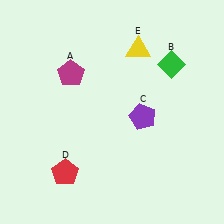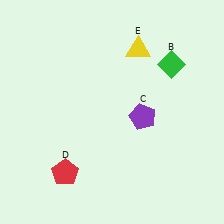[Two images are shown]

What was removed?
The magenta pentagon (A) was removed in Image 2.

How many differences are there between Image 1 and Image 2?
There is 1 difference between the two images.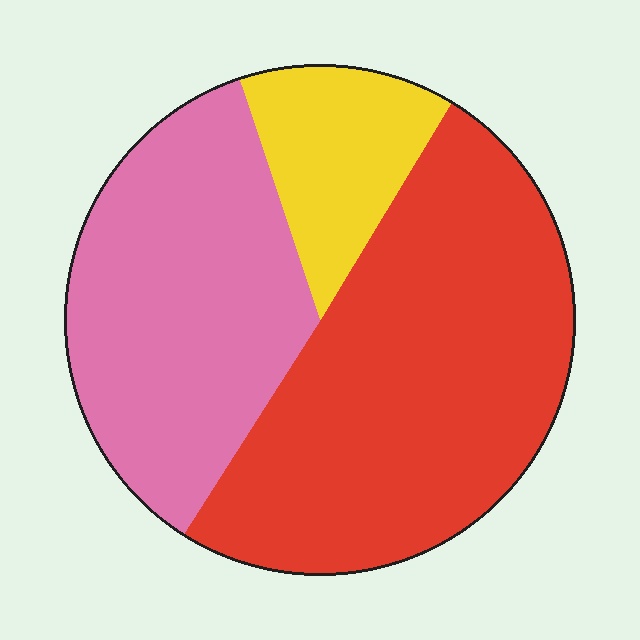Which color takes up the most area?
Red, at roughly 50%.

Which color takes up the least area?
Yellow, at roughly 15%.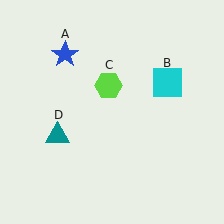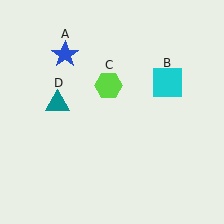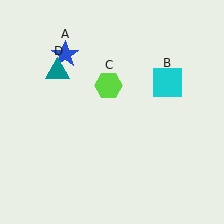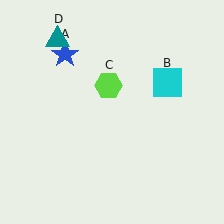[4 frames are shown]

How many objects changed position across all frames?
1 object changed position: teal triangle (object D).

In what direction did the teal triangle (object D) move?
The teal triangle (object D) moved up.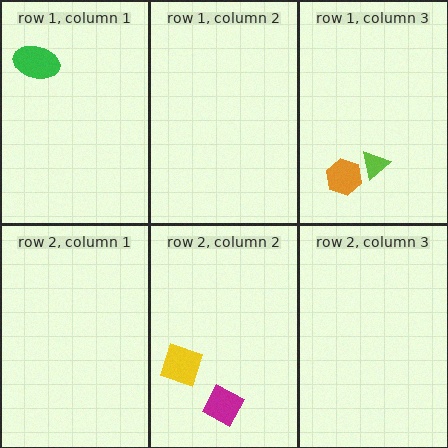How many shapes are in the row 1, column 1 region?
1.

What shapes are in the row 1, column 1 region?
The green ellipse.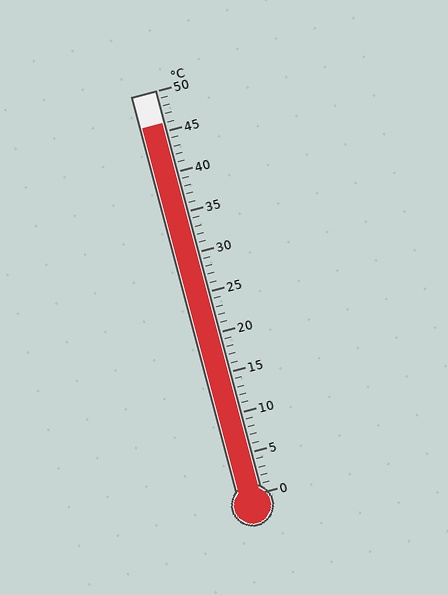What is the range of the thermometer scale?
The thermometer scale ranges from 0°C to 50°C.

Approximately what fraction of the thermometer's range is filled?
The thermometer is filled to approximately 90% of its range.